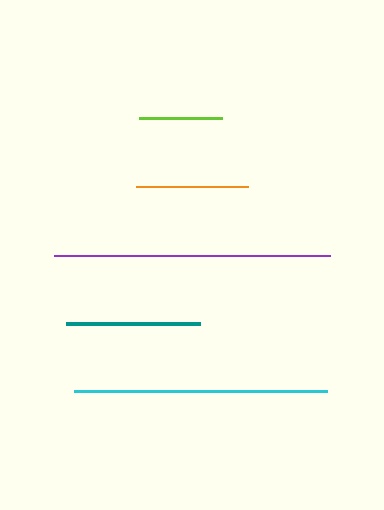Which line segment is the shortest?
The lime line is the shortest at approximately 83 pixels.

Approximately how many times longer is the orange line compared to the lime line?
The orange line is approximately 1.4 times the length of the lime line.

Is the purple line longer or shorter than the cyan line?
The purple line is longer than the cyan line.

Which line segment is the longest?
The purple line is the longest at approximately 277 pixels.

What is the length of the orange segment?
The orange segment is approximately 112 pixels long.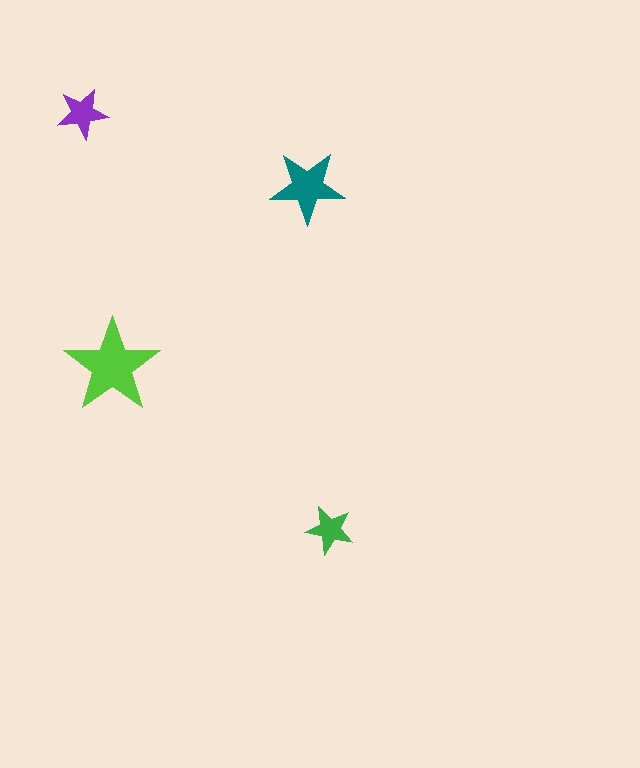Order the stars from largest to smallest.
the lime one, the teal one, the purple one, the green one.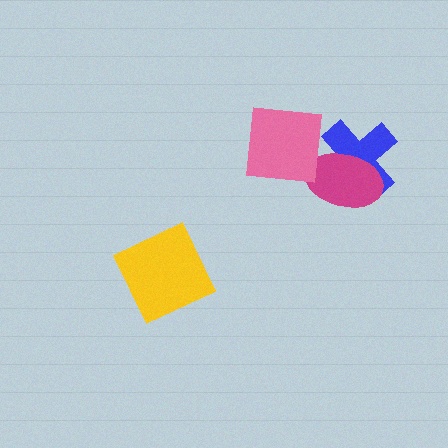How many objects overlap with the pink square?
0 objects overlap with the pink square.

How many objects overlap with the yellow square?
0 objects overlap with the yellow square.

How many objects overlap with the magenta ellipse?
1 object overlaps with the magenta ellipse.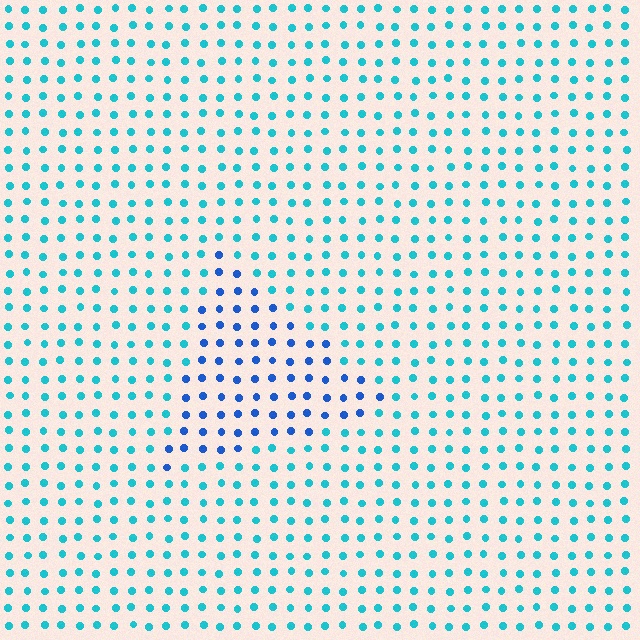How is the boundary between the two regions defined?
The boundary is defined purely by a slight shift in hue (about 36 degrees). Spacing, size, and orientation are identical on both sides.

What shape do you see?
I see a triangle.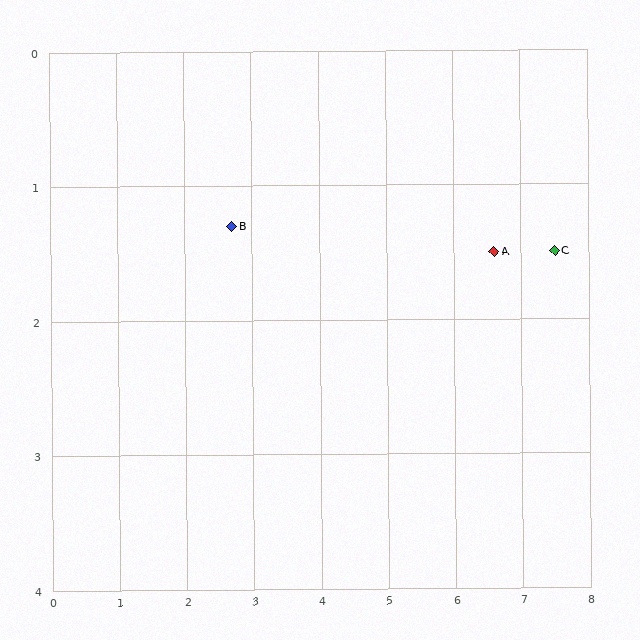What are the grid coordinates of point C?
Point C is at approximately (7.5, 1.5).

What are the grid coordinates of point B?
Point B is at approximately (2.7, 1.3).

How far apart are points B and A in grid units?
Points B and A are about 3.9 grid units apart.